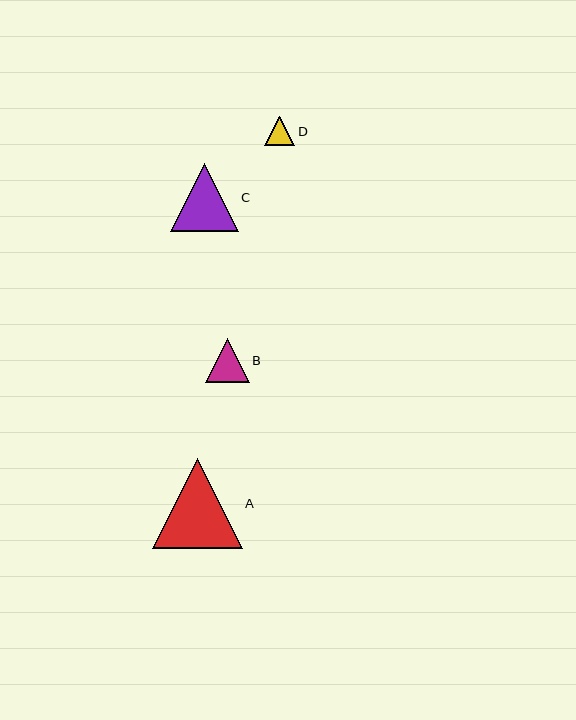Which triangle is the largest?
Triangle A is the largest with a size of approximately 90 pixels.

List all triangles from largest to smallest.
From largest to smallest: A, C, B, D.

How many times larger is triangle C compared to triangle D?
Triangle C is approximately 2.3 times the size of triangle D.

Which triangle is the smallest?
Triangle D is the smallest with a size of approximately 30 pixels.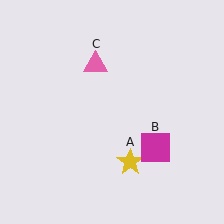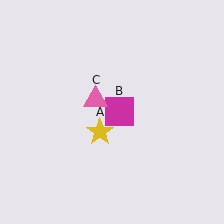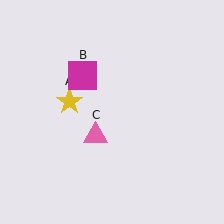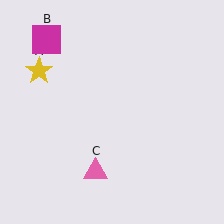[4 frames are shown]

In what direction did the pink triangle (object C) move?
The pink triangle (object C) moved down.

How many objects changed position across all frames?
3 objects changed position: yellow star (object A), magenta square (object B), pink triangle (object C).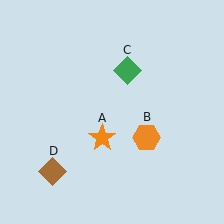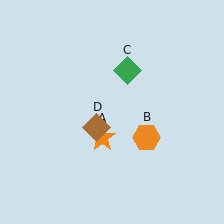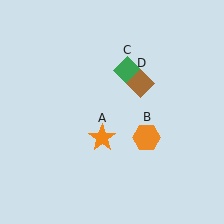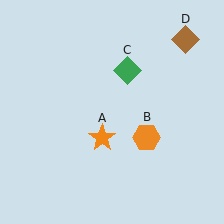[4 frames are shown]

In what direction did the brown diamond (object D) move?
The brown diamond (object D) moved up and to the right.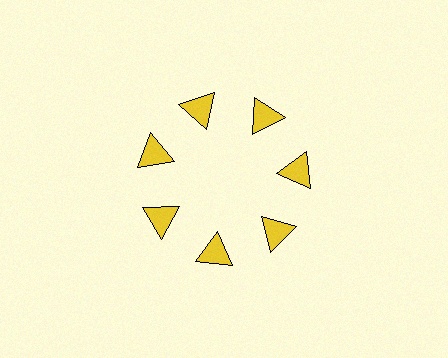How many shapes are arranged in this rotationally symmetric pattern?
There are 7 shapes, arranged in 7 groups of 1.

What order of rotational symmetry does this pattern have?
This pattern has 7-fold rotational symmetry.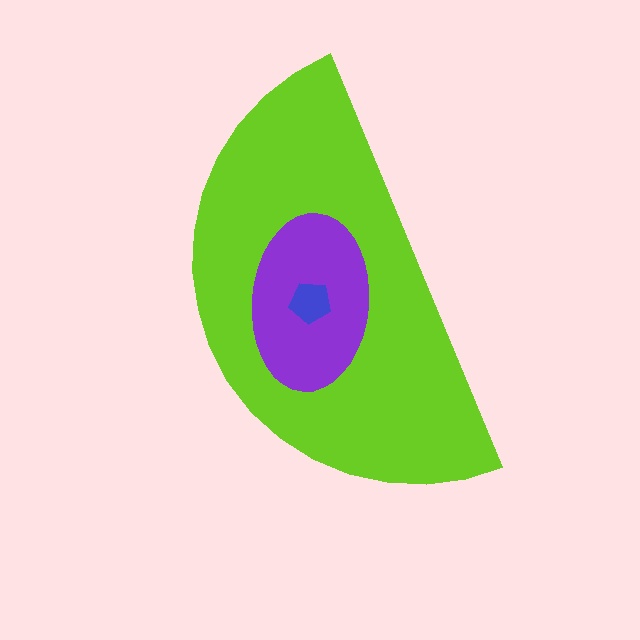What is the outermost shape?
The lime semicircle.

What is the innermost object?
The blue pentagon.